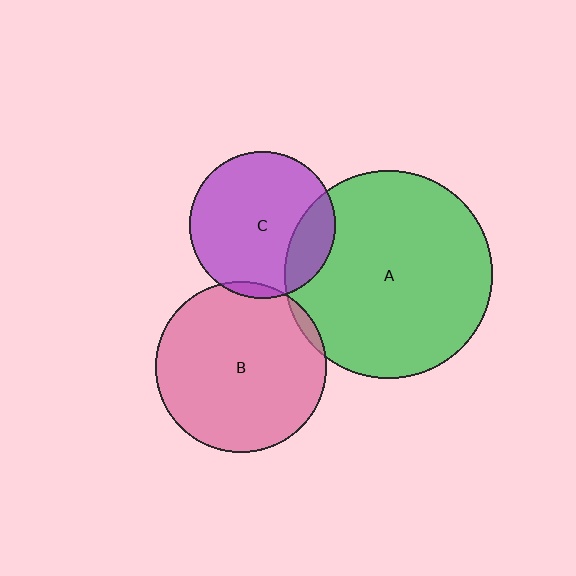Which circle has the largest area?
Circle A (green).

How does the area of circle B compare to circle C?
Approximately 1.4 times.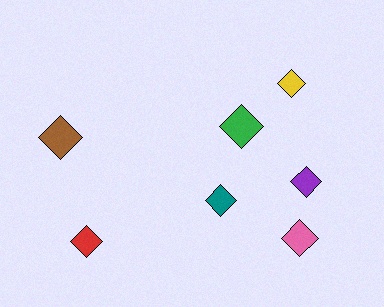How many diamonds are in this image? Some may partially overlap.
There are 7 diamonds.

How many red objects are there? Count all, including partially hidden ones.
There is 1 red object.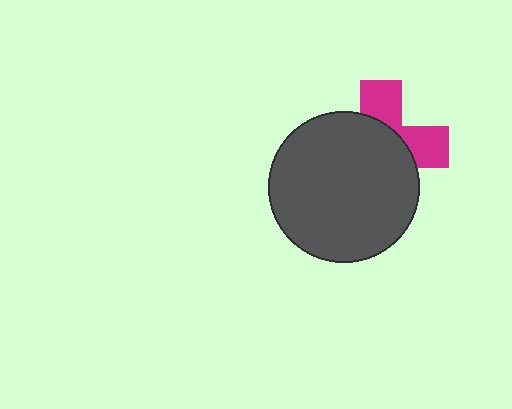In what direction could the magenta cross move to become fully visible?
The magenta cross could move toward the upper-right. That would shift it out from behind the dark gray circle entirely.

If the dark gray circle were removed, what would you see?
You would see the complete magenta cross.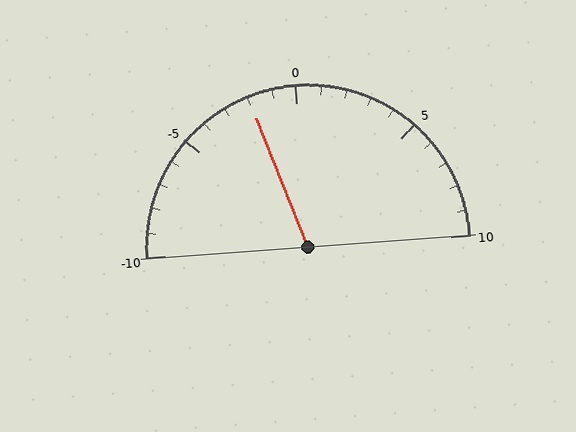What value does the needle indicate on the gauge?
The needle indicates approximately -2.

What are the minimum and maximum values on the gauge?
The gauge ranges from -10 to 10.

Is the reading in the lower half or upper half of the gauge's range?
The reading is in the lower half of the range (-10 to 10).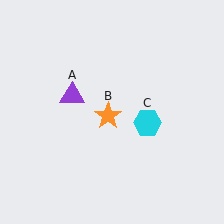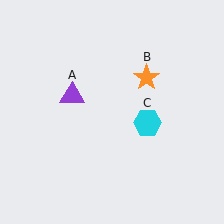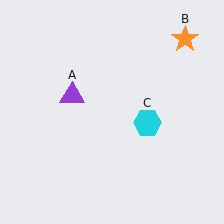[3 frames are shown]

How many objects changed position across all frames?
1 object changed position: orange star (object B).